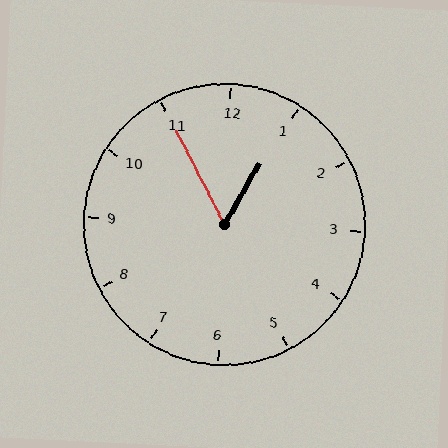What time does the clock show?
12:55.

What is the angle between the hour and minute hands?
Approximately 58 degrees.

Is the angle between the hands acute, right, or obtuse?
It is acute.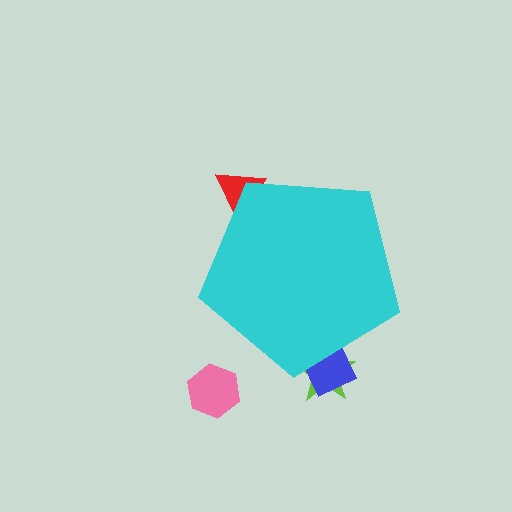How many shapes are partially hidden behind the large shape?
3 shapes are partially hidden.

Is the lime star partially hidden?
Yes, the lime star is partially hidden behind the cyan pentagon.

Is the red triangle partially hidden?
Yes, the red triangle is partially hidden behind the cyan pentagon.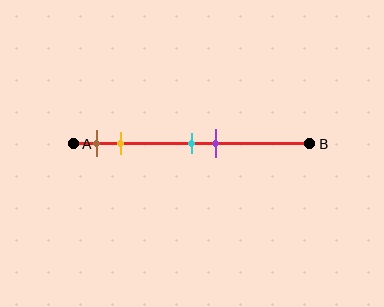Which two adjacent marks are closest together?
The cyan and purple marks are the closest adjacent pair.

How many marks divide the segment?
There are 4 marks dividing the segment.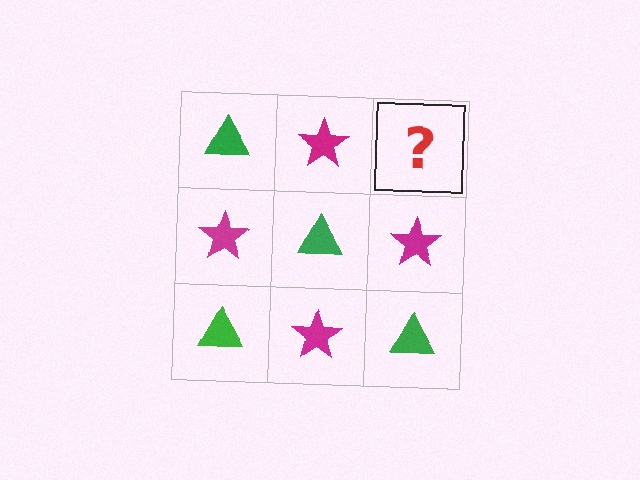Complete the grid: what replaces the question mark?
The question mark should be replaced with a green triangle.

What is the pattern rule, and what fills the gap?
The rule is that it alternates green triangle and magenta star in a checkerboard pattern. The gap should be filled with a green triangle.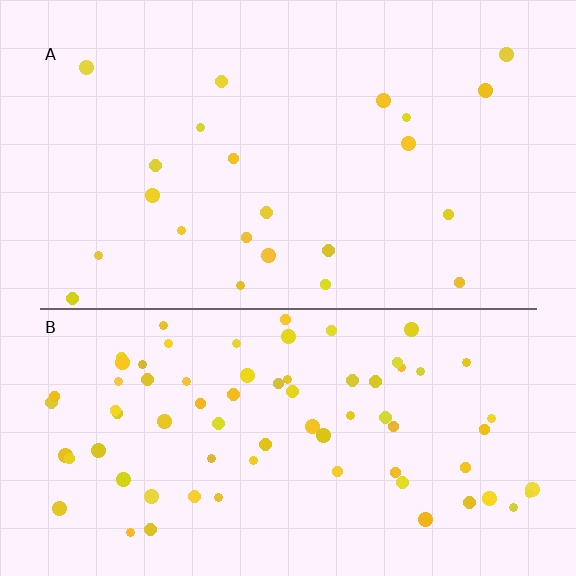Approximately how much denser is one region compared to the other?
Approximately 3.3× — region B over region A.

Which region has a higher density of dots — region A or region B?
B (the bottom).